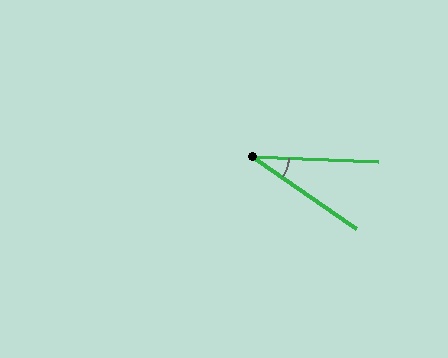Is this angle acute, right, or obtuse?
It is acute.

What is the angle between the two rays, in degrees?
Approximately 32 degrees.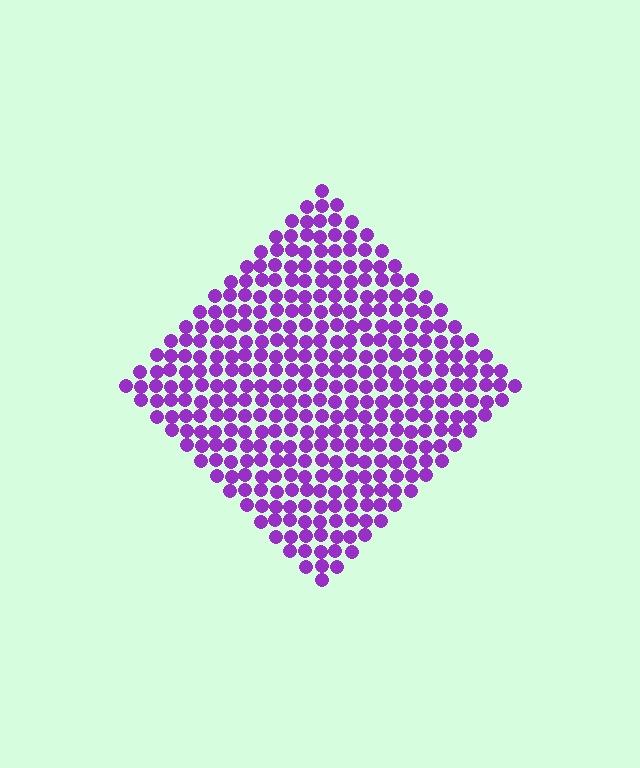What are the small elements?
The small elements are circles.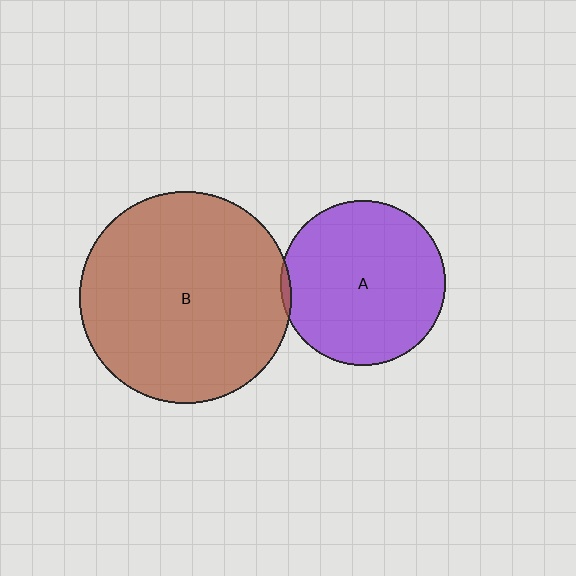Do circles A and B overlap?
Yes.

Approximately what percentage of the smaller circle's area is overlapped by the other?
Approximately 5%.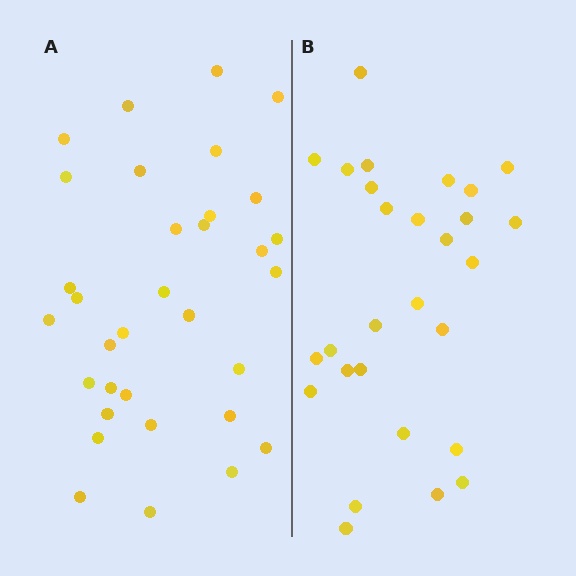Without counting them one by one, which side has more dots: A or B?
Region A (the left region) has more dots.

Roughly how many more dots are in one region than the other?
Region A has about 5 more dots than region B.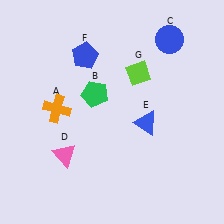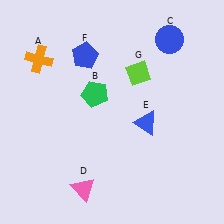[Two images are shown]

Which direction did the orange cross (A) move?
The orange cross (A) moved up.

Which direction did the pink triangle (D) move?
The pink triangle (D) moved down.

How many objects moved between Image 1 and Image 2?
2 objects moved between the two images.